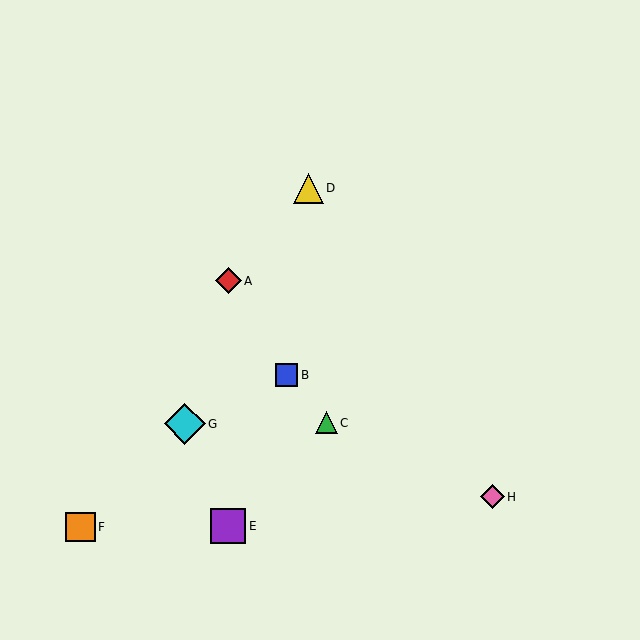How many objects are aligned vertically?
2 objects (A, E) are aligned vertically.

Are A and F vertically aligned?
No, A is at x≈228 and F is at x≈80.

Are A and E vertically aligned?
Yes, both are at x≈228.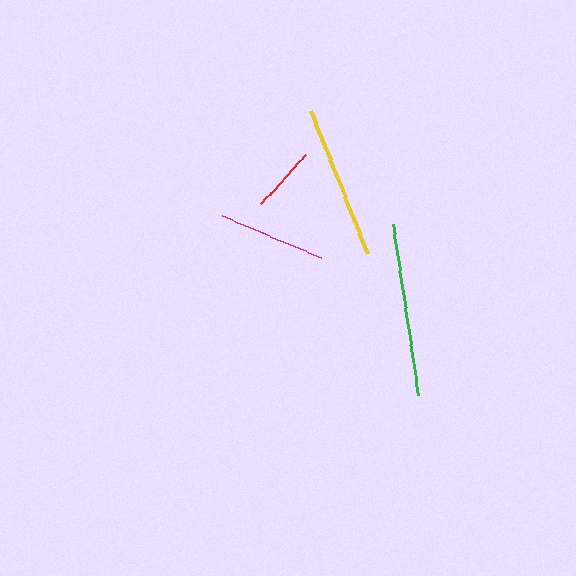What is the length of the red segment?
The red segment is approximately 66 pixels long.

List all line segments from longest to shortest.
From longest to shortest: green, yellow, magenta, red.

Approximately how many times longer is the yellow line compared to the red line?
The yellow line is approximately 2.3 times the length of the red line.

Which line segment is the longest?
The green line is the longest at approximately 172 pixels.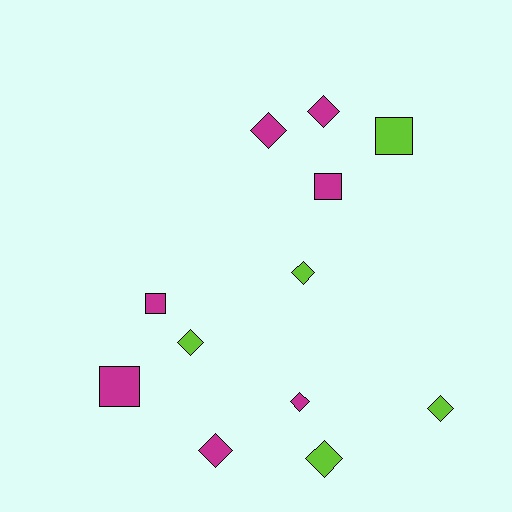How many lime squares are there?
There is 1 lime square.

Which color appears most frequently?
Magenta, with 7 objects.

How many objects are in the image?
There are 12 objects.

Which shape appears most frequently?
Diamond, with 8 objects.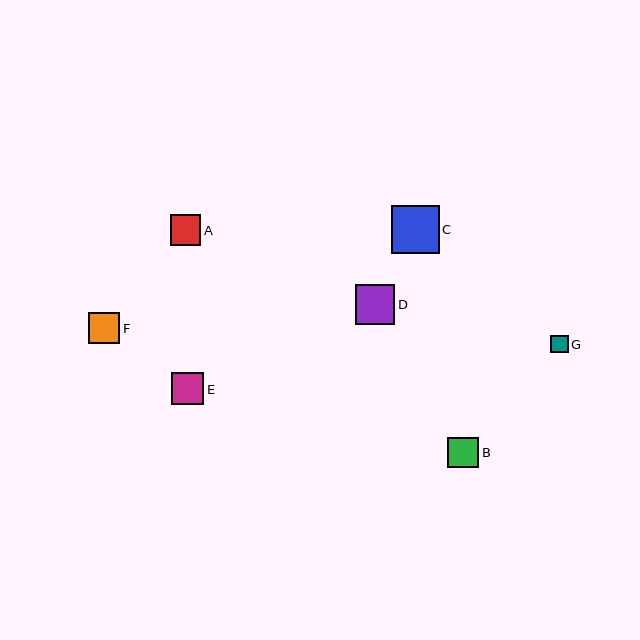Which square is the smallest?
Square G is the smallest with a size of approximately 17 pixels.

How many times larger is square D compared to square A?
Square D is approximately 1.3 times the size of square A.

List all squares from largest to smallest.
From largest to smallest: C, D, E, F, B, A, G.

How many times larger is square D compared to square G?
Square D is approximately 2.3 times the size of square G.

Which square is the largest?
Square C is the largest with a size of approximately 48 pixels.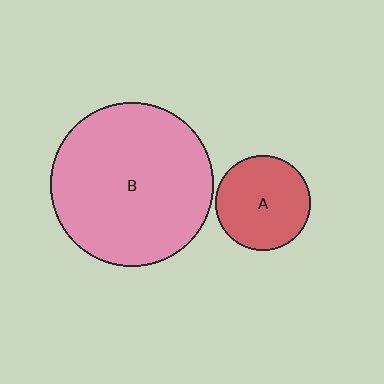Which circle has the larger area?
Circle B (pink).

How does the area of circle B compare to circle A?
Approximately 3.0 times.